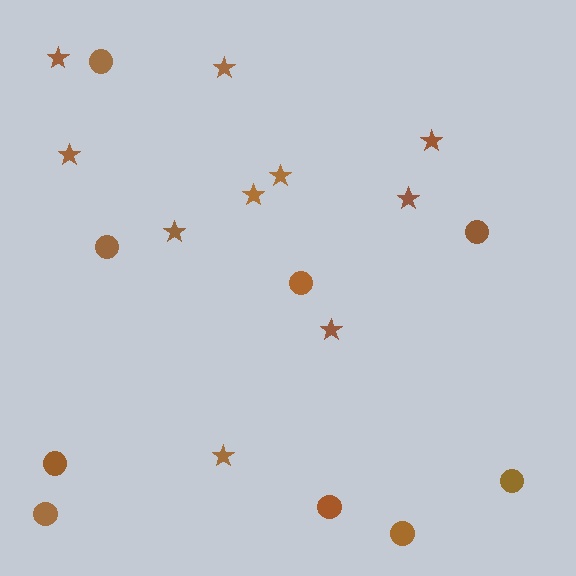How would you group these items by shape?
There are 2 groups: one group of stars (10) and one group of circles (9).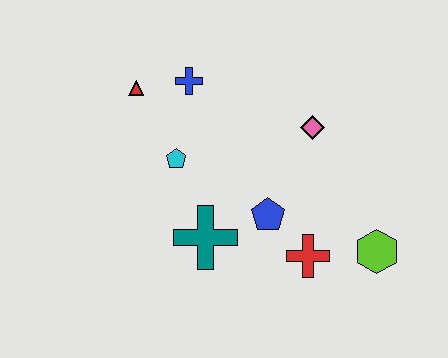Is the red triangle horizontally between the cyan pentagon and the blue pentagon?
No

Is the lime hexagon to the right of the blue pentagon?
Yes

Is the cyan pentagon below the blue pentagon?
No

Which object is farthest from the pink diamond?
The red triangle is farthest from the pink diamond.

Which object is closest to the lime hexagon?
The red cross is closest to the lime hexagon.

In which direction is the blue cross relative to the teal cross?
The blue cross is above the teal cross.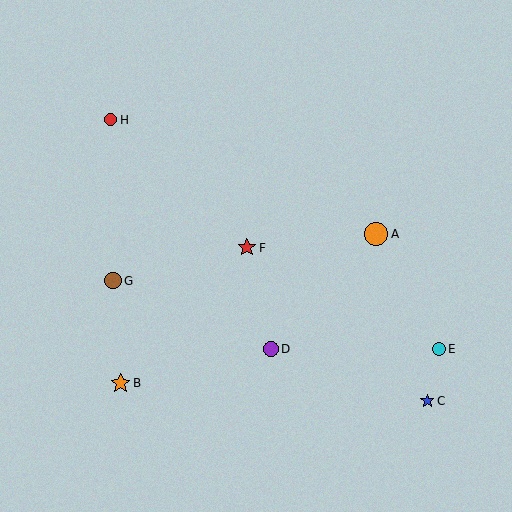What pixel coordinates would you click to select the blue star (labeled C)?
Click at (427, 401) to select the blue star C.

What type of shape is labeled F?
Shape F is a red star.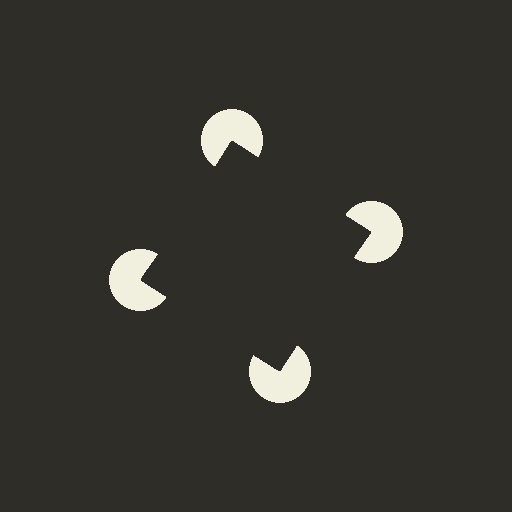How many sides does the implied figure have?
4 sides.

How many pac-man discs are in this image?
There are 4 — one at each vertex of the illusory square.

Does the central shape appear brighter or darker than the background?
It typically appears slightly darker than the background, even though no actual brightness change is drawn.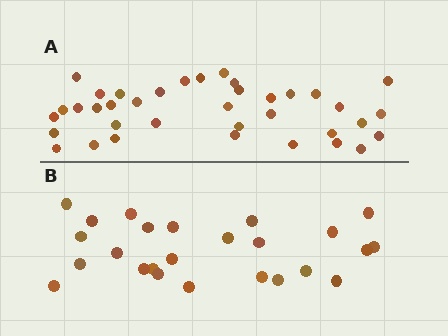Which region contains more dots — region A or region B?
Region A (the top region) has more dots.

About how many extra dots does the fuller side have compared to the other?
Region A has roughly 12 or so more dots than region B.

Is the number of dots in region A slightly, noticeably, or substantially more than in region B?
Region A has substantially more. The ratio is roughly 1.5 to 1.